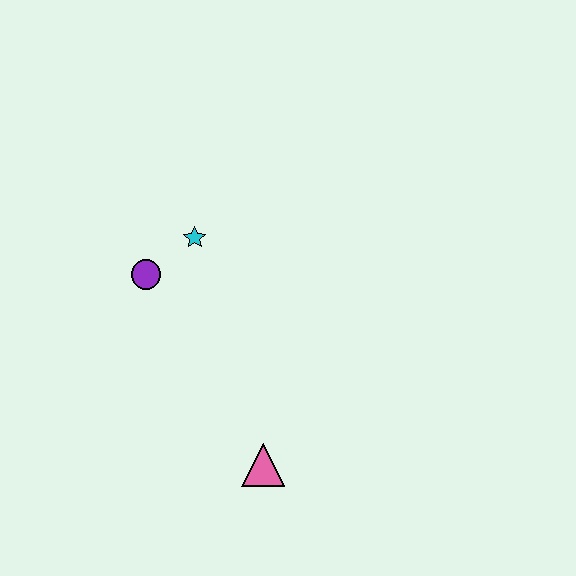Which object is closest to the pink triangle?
The purple circle is closest to the pink triangle.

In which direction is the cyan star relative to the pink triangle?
The cyan star is above the pink triangle.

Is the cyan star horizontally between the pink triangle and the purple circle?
Yes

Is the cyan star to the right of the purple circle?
Yes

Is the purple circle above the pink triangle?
Yes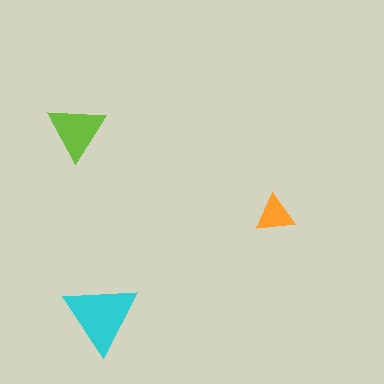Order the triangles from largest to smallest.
the cyan one, the lime one, the orange one.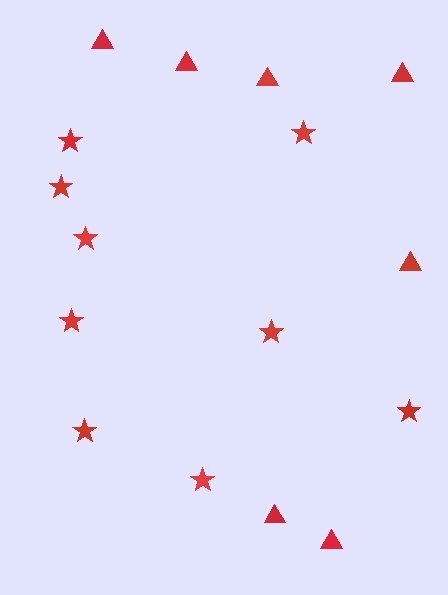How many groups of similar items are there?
There are 2 groups: one group of triangles (7) and one group of stars (9).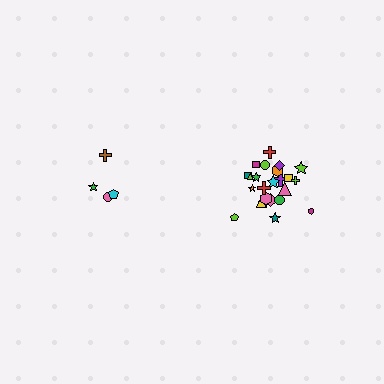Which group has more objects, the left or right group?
The right group.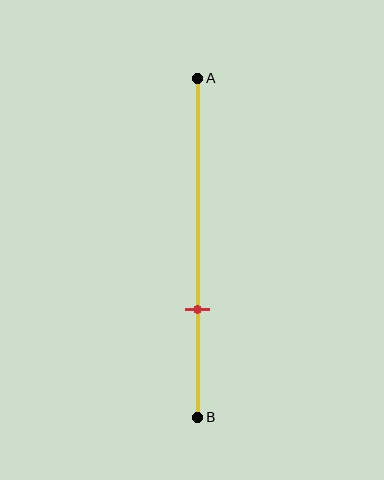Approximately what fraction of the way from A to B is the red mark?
The red mark is approximately 70% of the way from A to B.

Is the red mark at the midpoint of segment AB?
No, the mark is at about 70% from A, not at the 50% midpoint.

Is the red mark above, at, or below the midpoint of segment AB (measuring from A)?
The red mark is below the midpoint of segment AB.